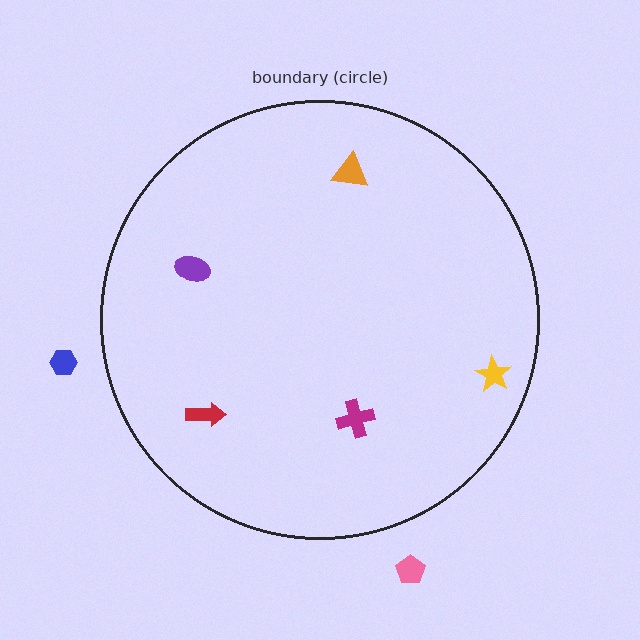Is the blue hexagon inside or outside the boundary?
Outside.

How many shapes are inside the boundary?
5 inside, 2 outside.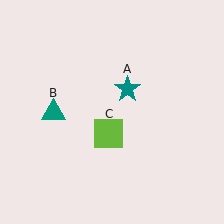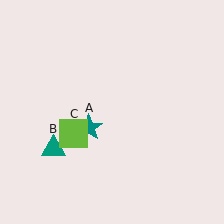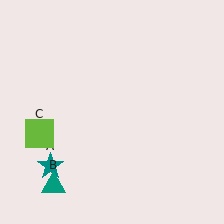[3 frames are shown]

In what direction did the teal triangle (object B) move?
The teal triangle (object B) moved down.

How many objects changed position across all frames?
3 objects changed position: teal star (object A), teal triangle (object B), lime square (object C).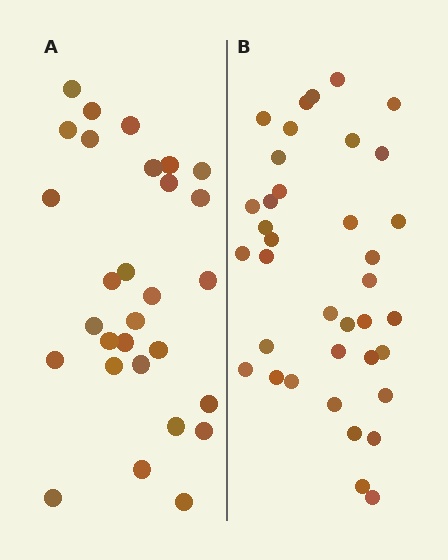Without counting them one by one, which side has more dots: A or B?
Region B (the right region) has more dots.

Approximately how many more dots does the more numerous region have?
Region B has roughly 8 or so more dots than region A.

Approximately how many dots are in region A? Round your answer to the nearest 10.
About 30 dots. (The exact count is 29, which rounds to 30.)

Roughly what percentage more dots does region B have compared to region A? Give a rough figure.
About 30% more.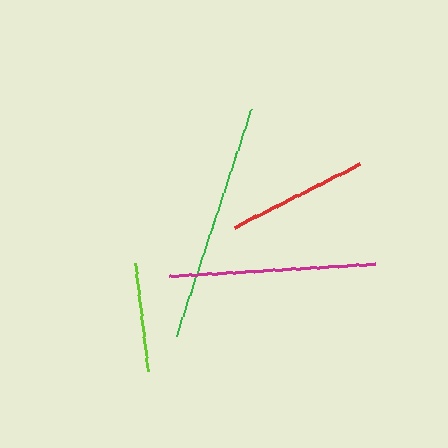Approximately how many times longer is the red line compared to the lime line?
The red line is approximately 1.3 times the length of the lime line.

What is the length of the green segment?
The green segment is approximately 238 pixels long.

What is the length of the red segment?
The red segment is approximately 141 pixels long.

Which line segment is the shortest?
The lime line is the shortest at approximately 108 pixels.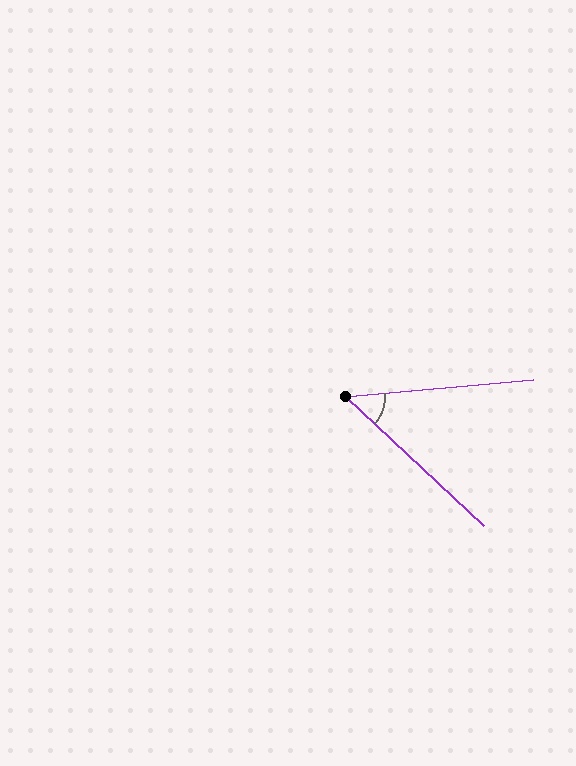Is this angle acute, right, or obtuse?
It is acute.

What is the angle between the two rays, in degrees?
Approximately 48 degrees.